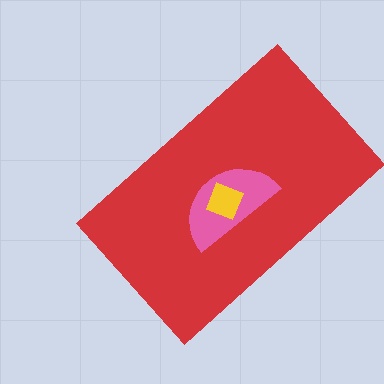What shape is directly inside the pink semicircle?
The yellow square.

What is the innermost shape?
The yellow square.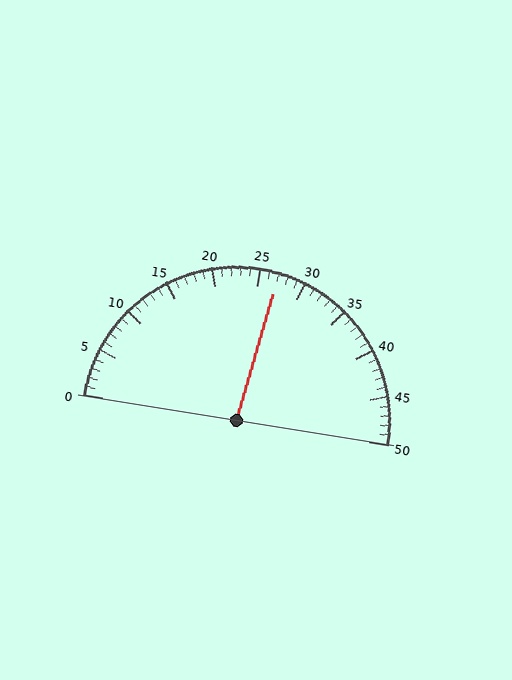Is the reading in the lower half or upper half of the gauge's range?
The reading is in the upper half of the range (0 to 50).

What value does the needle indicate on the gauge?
The needle indicates approximately 27.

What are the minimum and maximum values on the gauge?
The gauge ranges from 0 to 50.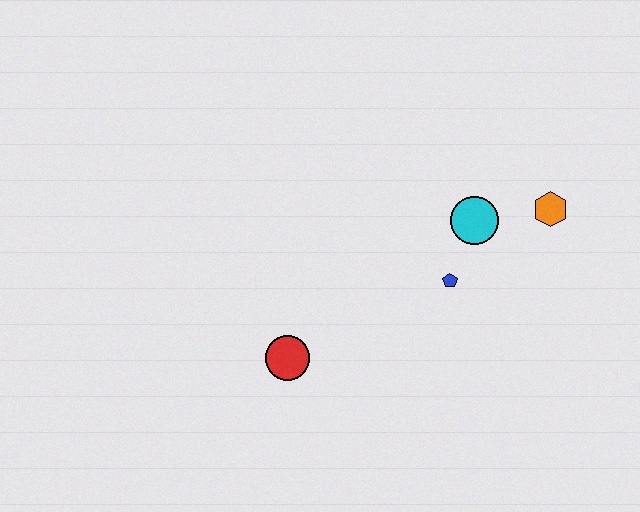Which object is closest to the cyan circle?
The blue pentagon is closest to the cyan circle.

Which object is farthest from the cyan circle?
The red circle is farthest from the cyan circle.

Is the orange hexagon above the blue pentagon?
Yes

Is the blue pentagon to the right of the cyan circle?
No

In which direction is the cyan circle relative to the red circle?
The cyan circle is to the right of the red circle.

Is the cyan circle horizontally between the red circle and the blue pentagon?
No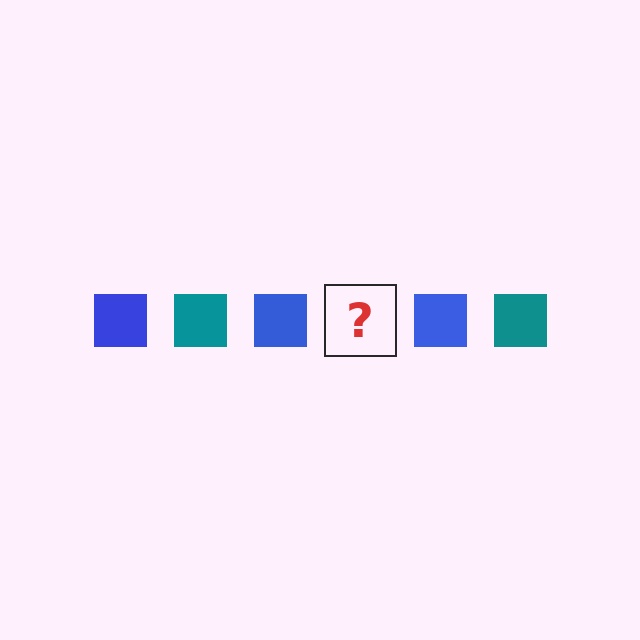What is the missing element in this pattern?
The missing element is a teal square.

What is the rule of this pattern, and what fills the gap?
The rule is that the pattern cycles through blue, teal squares. The gap should be filled with a teal square.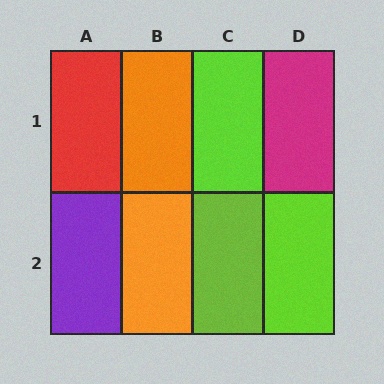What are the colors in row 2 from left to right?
Purple, orange, lime, lime.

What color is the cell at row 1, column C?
Lime.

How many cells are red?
1 cell is red.